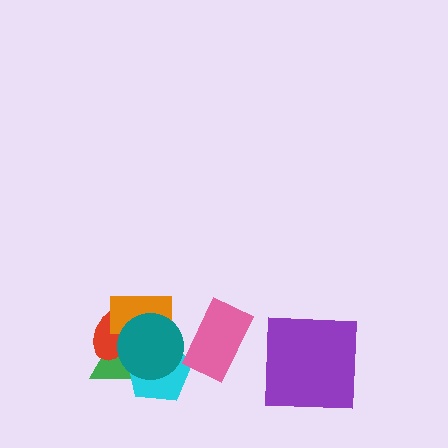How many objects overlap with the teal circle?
4 objects overlap with the teal circle.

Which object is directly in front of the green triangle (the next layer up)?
The red ellipse is directly in front of the green triangle.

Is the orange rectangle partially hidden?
Yes, it is partially covered by another shape.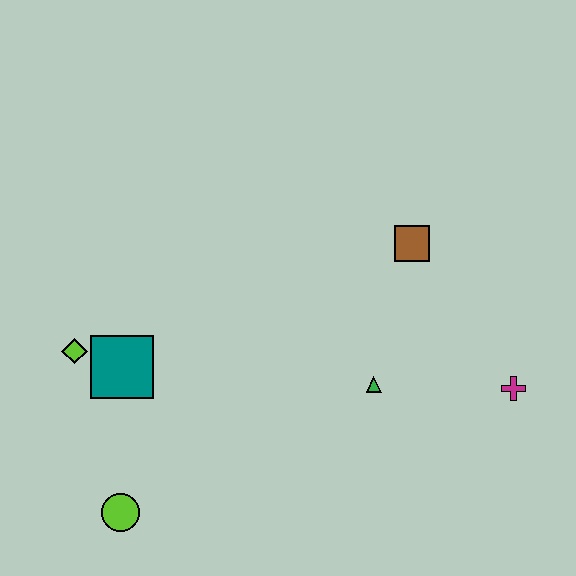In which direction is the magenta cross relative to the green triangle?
The magenta cross is to the right of the green triangle.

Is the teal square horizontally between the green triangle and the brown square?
No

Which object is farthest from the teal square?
The magenta cross is farthest from the teal square.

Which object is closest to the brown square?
The green triangle is closest to the brown square.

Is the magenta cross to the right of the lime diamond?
Yes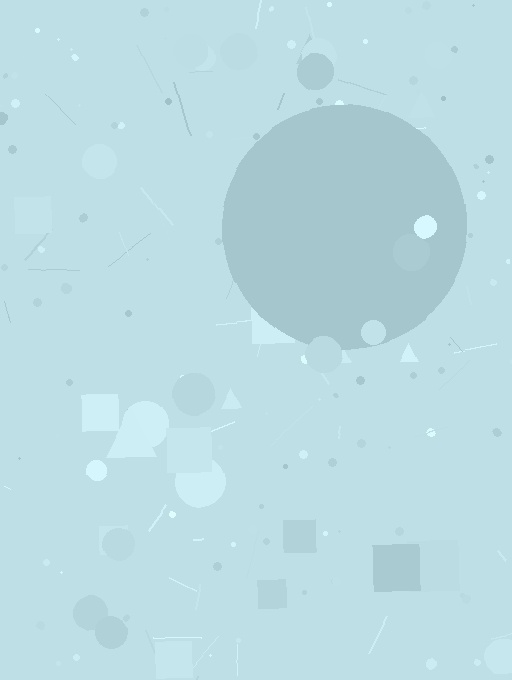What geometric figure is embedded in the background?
A circle is embedded in the background.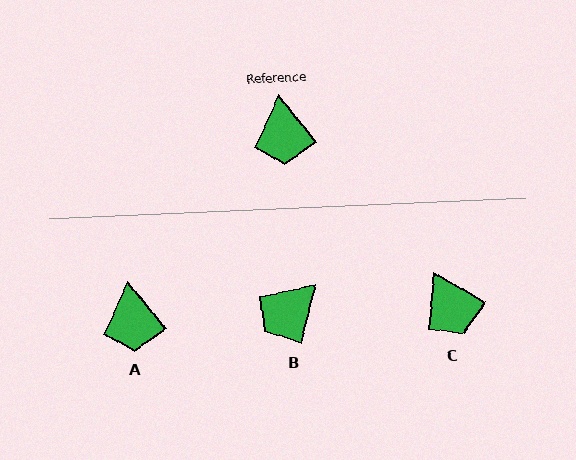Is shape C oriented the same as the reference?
No, it is off by about 21 degrees.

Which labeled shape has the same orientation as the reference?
A.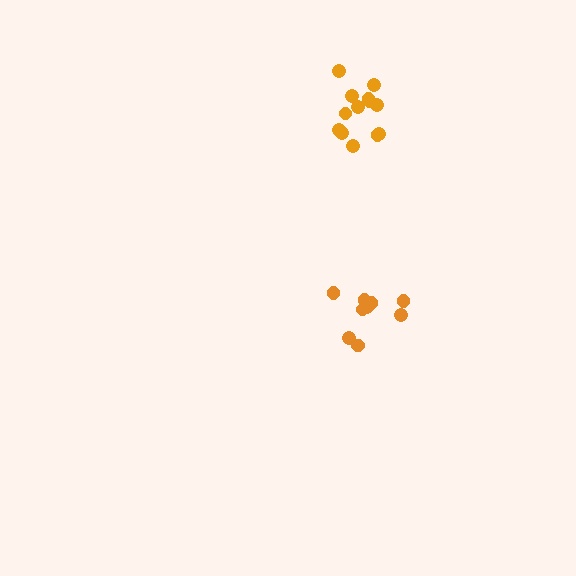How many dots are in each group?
Group 1: 13 dots, Group 2: 10 dots (23 total).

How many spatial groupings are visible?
There are 2 spatial groupings.